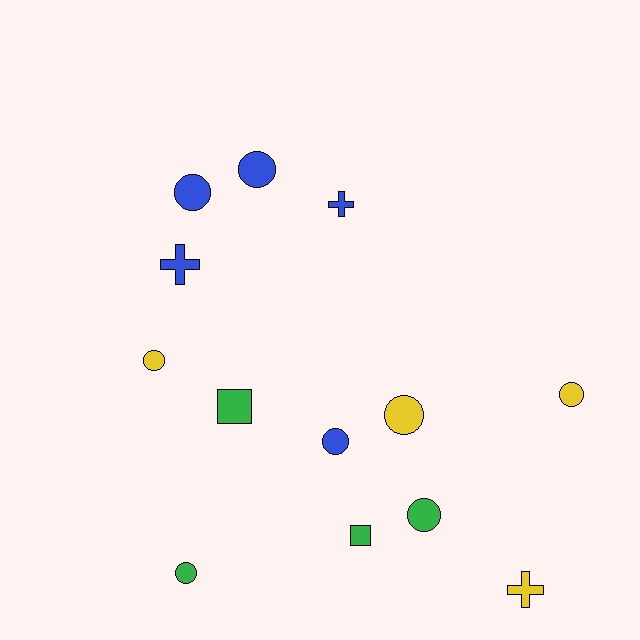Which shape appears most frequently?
Circle, with 8 objects.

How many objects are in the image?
There are 13 objects.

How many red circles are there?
There are no red circles.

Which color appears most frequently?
Blue, with 5 objects.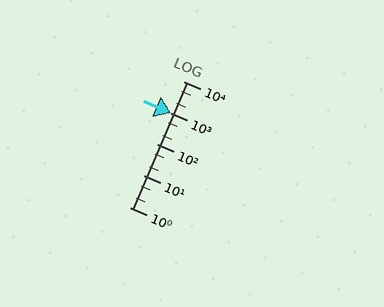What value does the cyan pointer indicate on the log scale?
The pointer indicates approximately 1000.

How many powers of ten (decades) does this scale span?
The scale spans 4 decades, from 1 to 10000.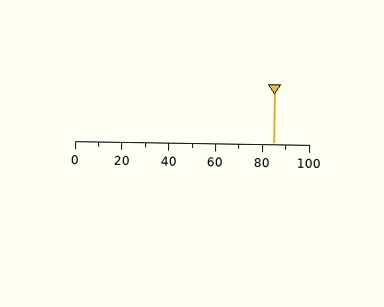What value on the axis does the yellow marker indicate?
The marker indicates approximately 85.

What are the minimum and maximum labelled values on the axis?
The axis runs from 0 to 100.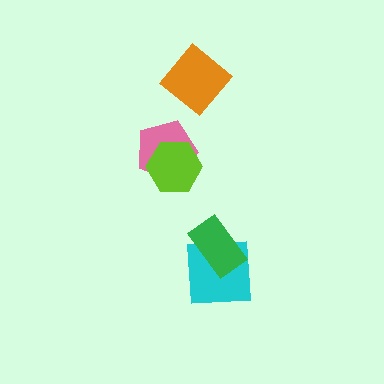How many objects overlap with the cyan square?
1 object overlaps with the cyan square.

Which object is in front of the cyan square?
The green rectangle is in front of the cyan square.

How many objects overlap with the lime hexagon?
1 object overlaps with the lime hexagon.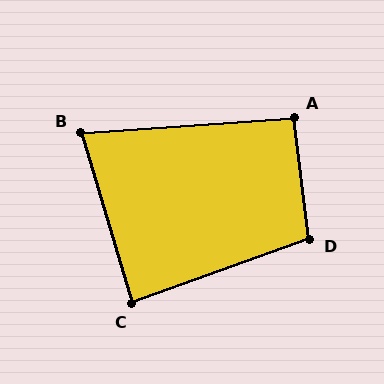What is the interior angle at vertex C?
Approximately 87 degrees (approximately right).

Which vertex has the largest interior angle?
D, at approximately 103 degrees.